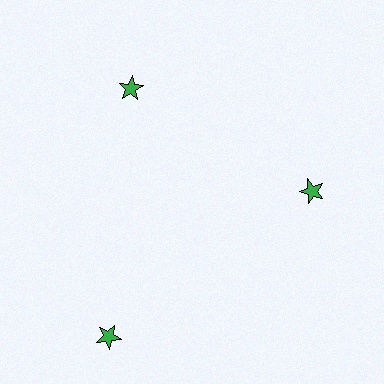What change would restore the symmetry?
The symmetry would be restored by moving it inward, back onto the ring so that all 3 stars sit at equal angles and equal distance from the center.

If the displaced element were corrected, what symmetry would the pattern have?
It would have 3-fold rotational symmetry — the pattern would map onto itself every 120 degrees.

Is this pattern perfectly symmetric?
No. The 3 green stars are arranged in a ring, but one element near the 7 o'clock position is pushed outward from the center, breaking the 3-fold rotational symmetry.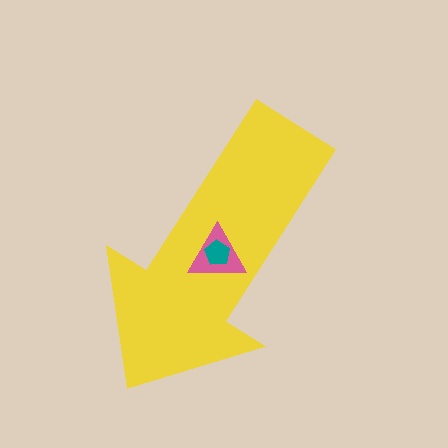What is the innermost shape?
The teal pentagon.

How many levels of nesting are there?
3.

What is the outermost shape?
The yellow arrow.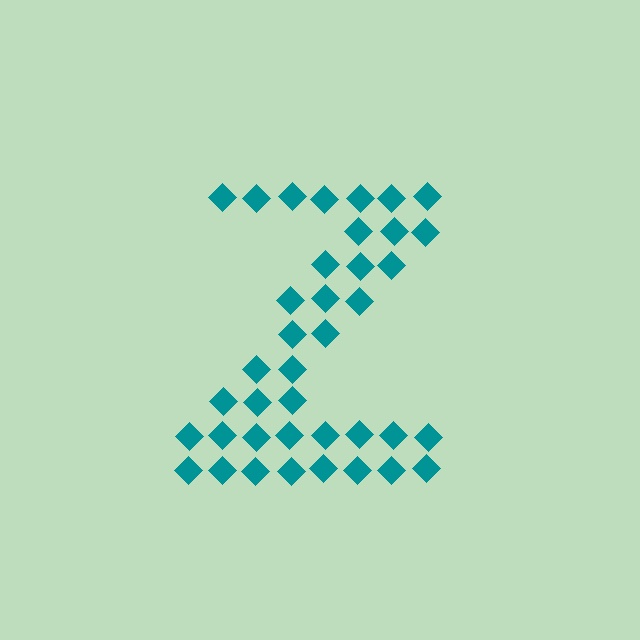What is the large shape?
The large shape is the letter Z.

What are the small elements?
The small elements are diamonds.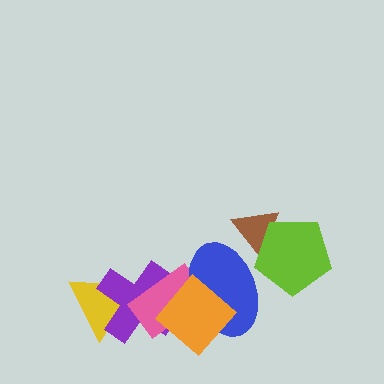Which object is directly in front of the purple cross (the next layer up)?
The pink rectangle is directly in front of the purple cross.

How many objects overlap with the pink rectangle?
4 objects overlap with the pink rectangle.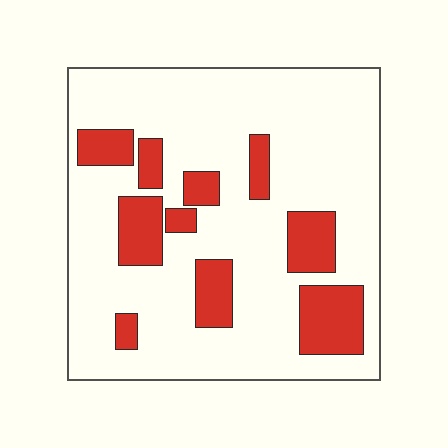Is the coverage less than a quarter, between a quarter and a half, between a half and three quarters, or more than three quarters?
Less than a quarter.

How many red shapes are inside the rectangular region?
10.